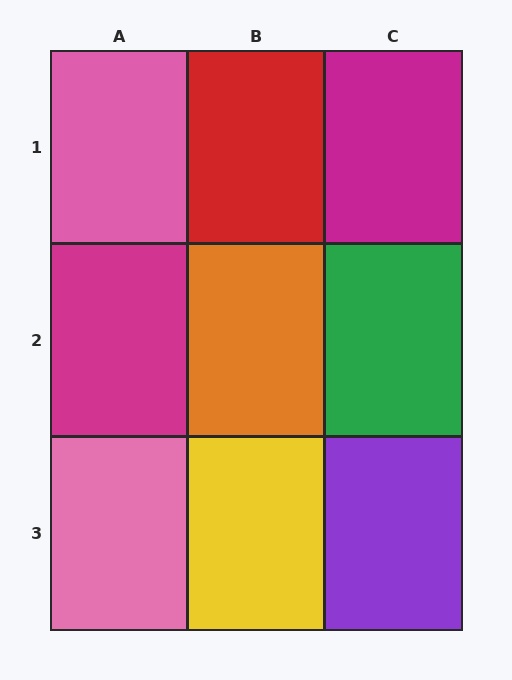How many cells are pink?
2 cells are pink.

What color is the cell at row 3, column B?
Yellow.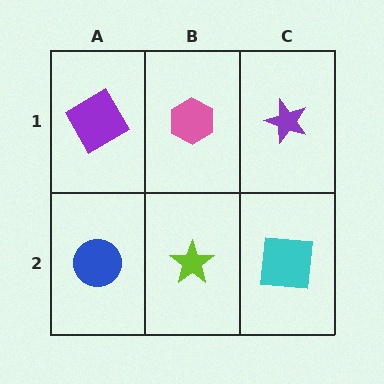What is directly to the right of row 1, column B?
A purple star.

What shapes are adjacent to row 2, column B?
A pink hexagon (row 1, column B), a blue circle (row 2, column A), a cyan square (row 2, column C).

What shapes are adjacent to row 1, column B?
A lime star (row 2, column B), a purple diamond (row 1, column A), a purple star (row 1, column C).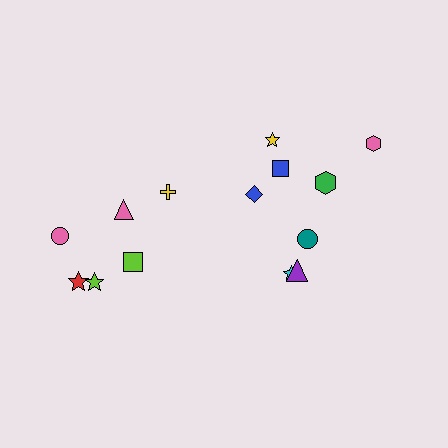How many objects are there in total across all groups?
There are 14 objects.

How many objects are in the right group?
There are 8 objects.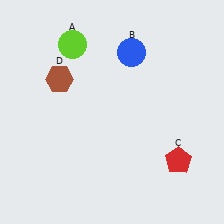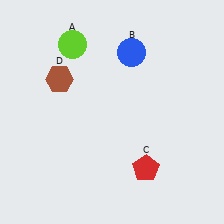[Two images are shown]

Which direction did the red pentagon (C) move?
The red pentagon (C) moved left.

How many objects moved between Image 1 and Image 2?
1 object moved between the two images.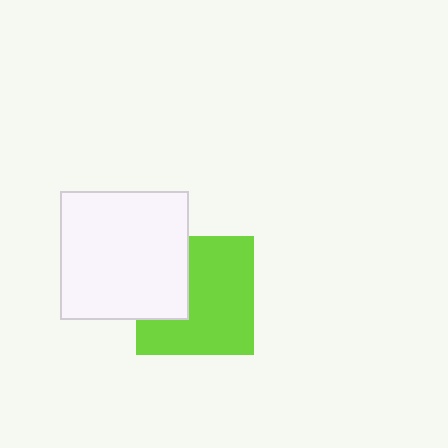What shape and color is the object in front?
The object in front is a white square.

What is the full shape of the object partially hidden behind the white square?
The partially hidden object is a lime square.